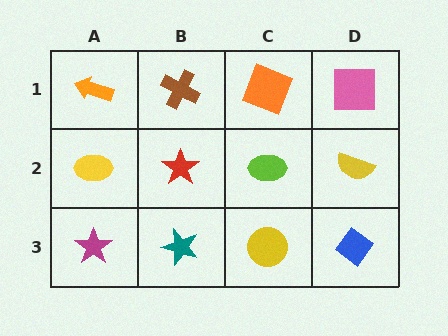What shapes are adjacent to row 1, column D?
A yellow semicircle (row 2, column D), an orange square (row 1, column C).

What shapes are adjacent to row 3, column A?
A yellow ellipse (row 2, column A), a teal star (row 3, column B).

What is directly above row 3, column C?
A lime ellipse.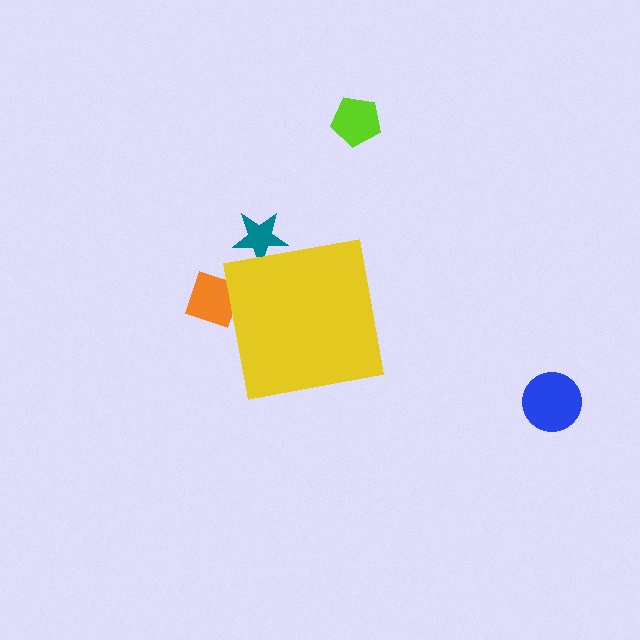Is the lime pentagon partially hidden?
No, the lime pentagon is fully visible.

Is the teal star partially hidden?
Yes, the teal star is partially hidden behind the yellow square.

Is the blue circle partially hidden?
No, the blue circle is fully visible.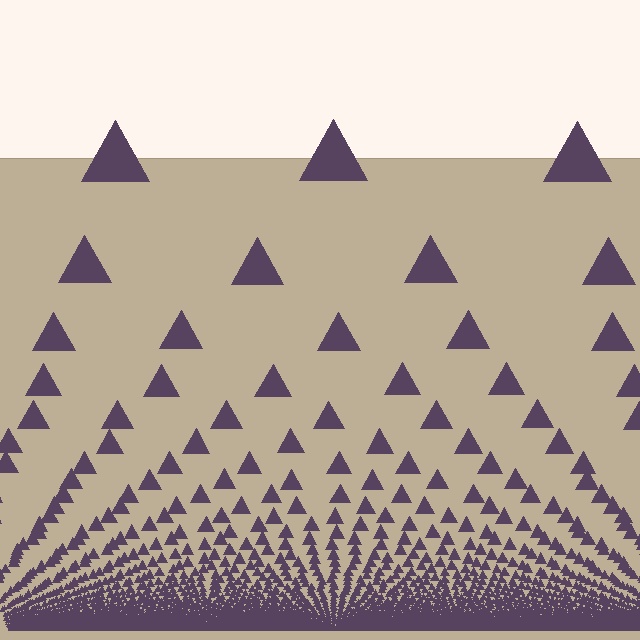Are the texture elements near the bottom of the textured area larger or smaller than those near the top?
Smaller. The gradient is inverted — elements near the bottom are smaller and denser.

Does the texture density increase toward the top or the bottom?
Density increases toward the bottom.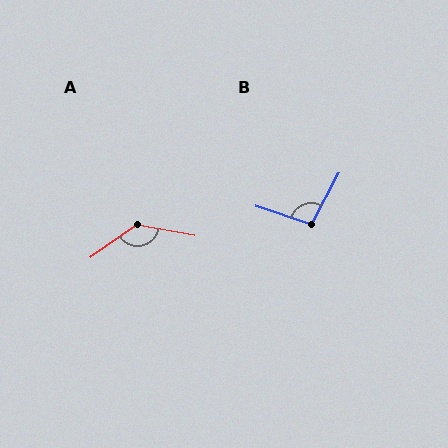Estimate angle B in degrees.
Approximately 99 degrees.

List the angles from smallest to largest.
B (99°), A (134°).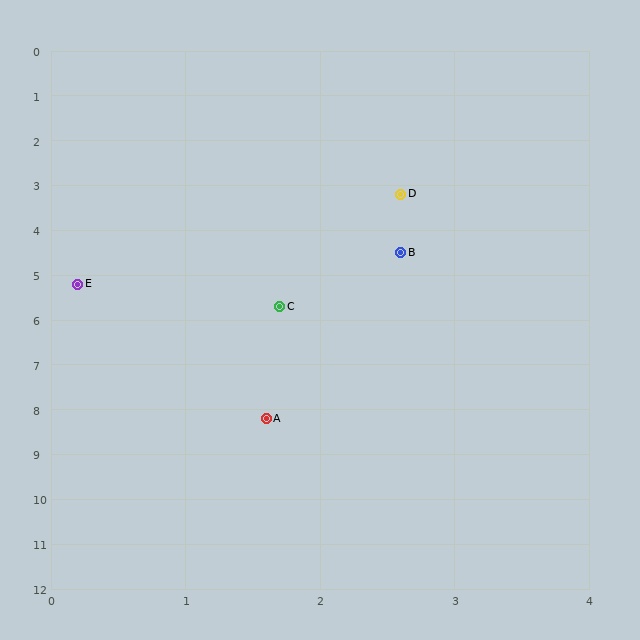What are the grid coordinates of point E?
Point E is at approximately (0.2, 5.2).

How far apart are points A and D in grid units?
Points A and D are about 5.1 grid units apart.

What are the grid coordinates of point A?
Point A is at approximately (1.6, 8.2).